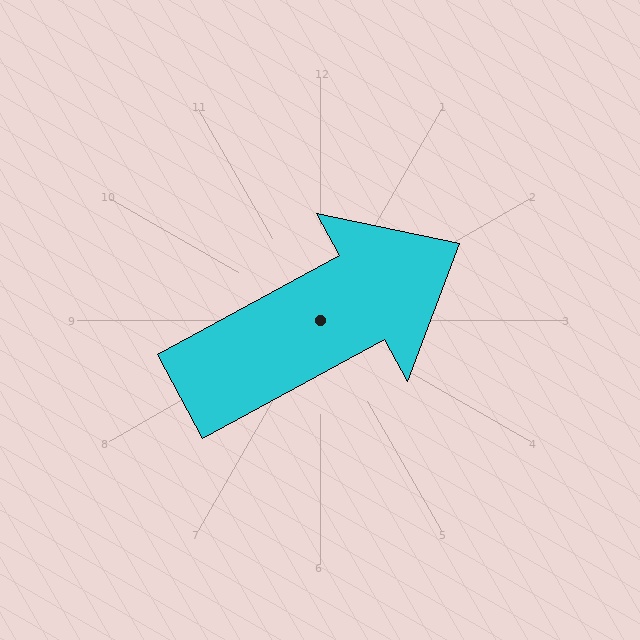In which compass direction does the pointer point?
Northeast.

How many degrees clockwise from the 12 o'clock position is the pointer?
Approximately 61 degrees.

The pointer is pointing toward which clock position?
Roughly 2 o'clock.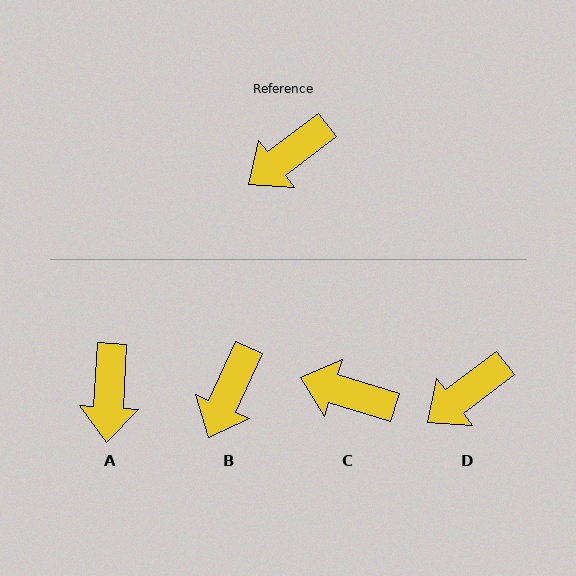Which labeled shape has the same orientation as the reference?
D.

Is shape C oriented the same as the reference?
No, it is off by about 55 degrees.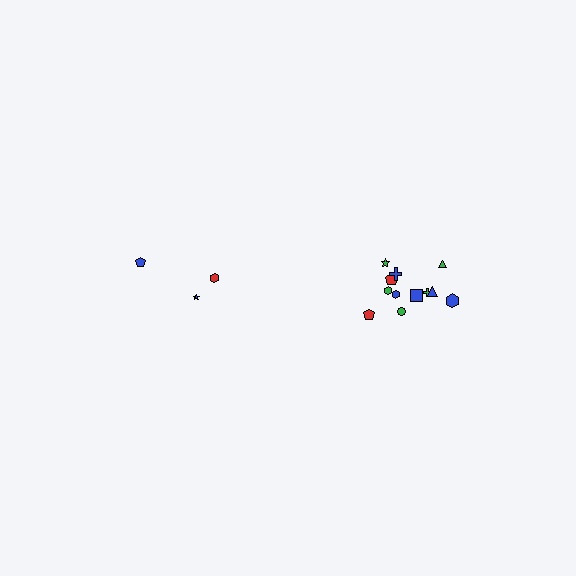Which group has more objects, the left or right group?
The right group.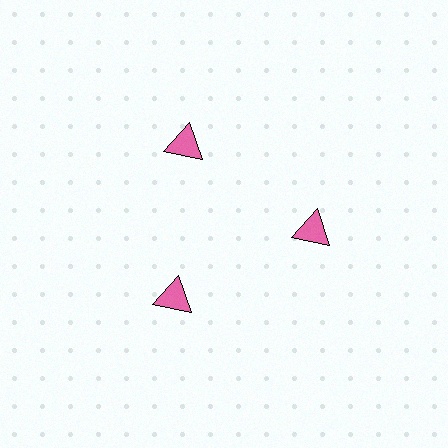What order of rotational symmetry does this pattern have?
This pattern has 3-fold rotational symmetry.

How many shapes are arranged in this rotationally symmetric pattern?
There are 3 shapes, arranged in 3 groups of 1.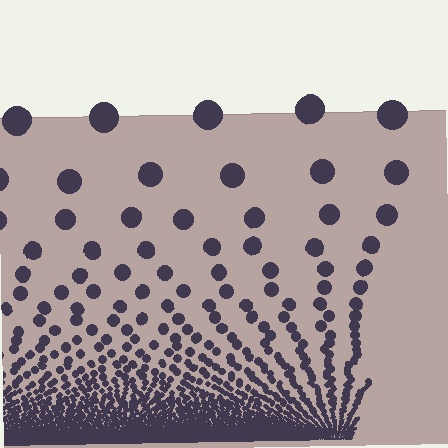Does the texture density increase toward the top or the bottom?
Density increases toward the bottom.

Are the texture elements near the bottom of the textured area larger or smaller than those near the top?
Smaller. The gradient is inverted — elements near the bottom are smaller and denser.